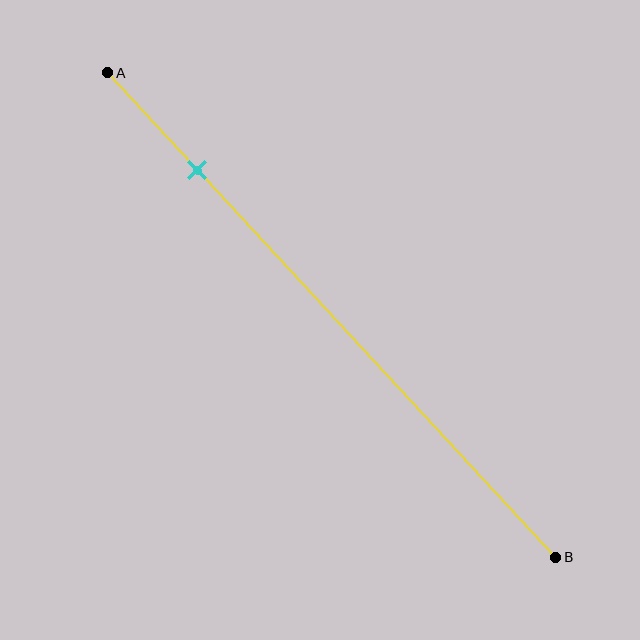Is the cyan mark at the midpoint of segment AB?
No, the mark is at about 20% from A, not at the 50% midpoint.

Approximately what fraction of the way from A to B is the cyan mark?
The cyan mark is approximately 20% of the way from A to B.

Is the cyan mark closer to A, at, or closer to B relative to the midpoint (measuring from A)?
The cyan mark is closer to point A than the midpoint of segment AB.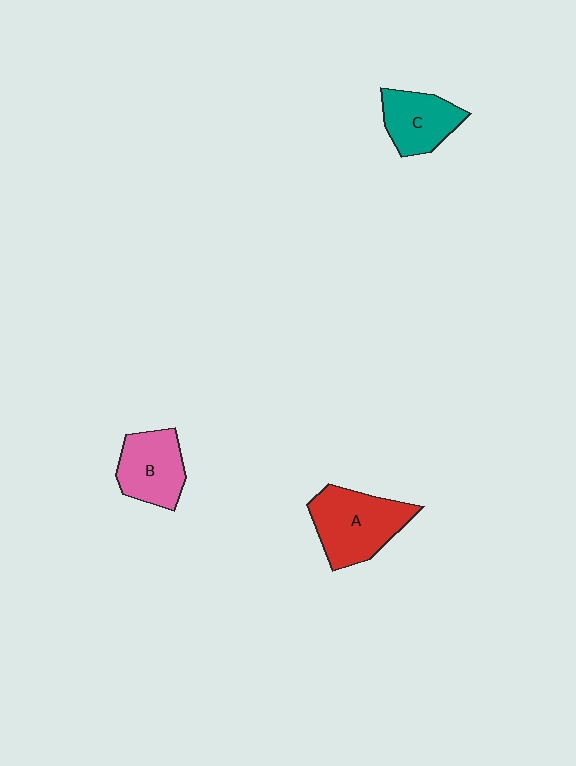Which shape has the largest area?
Shape A (red).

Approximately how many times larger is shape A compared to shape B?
Approximately 1.3 times.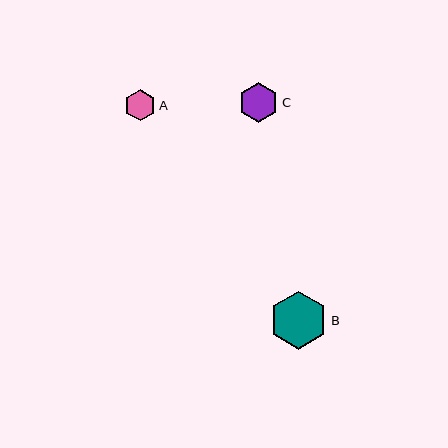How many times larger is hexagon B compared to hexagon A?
Hexagon B is approximately 1.8 times the size of hexagon A.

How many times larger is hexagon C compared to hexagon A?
Hexagon C is approximately 1.3 times the size of hexagon A.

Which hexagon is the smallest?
Hexagon A is the smallest with a size of approximately 32 pixels.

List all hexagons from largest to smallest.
From largest to smallest: B, C, A.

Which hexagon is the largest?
Hexagon B is the largest with a size of approximately 58 pixels.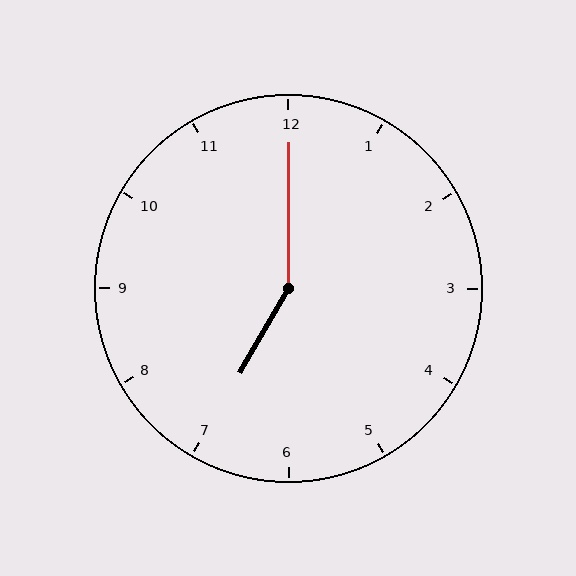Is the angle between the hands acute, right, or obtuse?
It is obtuse.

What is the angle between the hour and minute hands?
Approximately 150 degrees.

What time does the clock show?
7:00.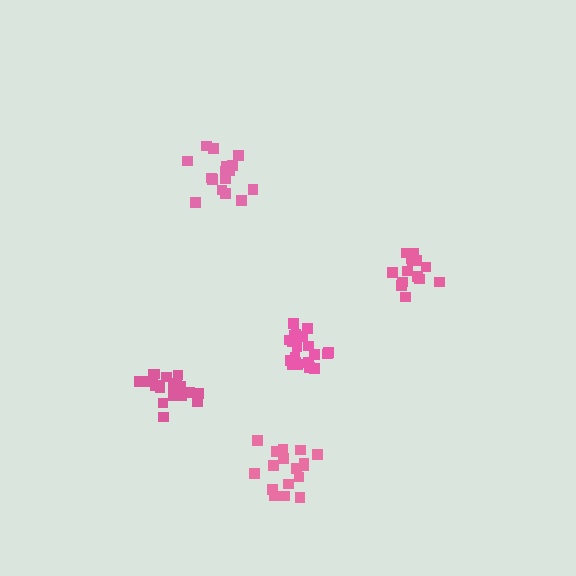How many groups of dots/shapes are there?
There are 5 groups.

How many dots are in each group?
Group 1: 20 dots, Group 2: 20 dots, Group 3: 17 dots, Group 4: 17 dots, Group 5: 14 dots (88 total).